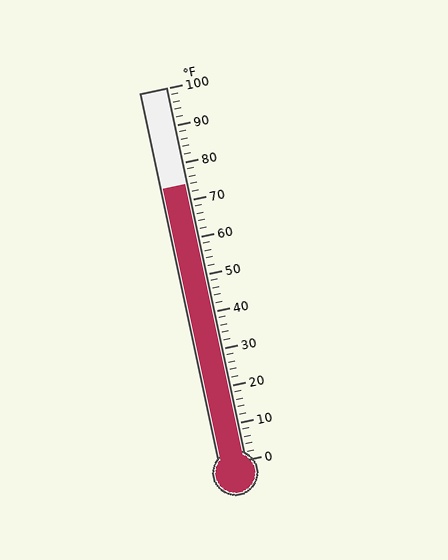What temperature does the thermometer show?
The thermometer shows approximately 74°F.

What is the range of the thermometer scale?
The thermometer scale ranges from 0°F to 100°F.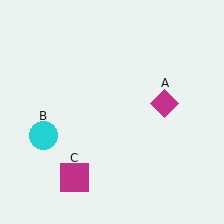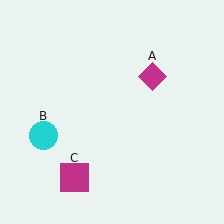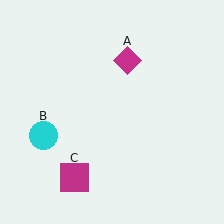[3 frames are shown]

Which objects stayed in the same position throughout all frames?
Cyan circle (object B) and magenta square (object C) remained stationary.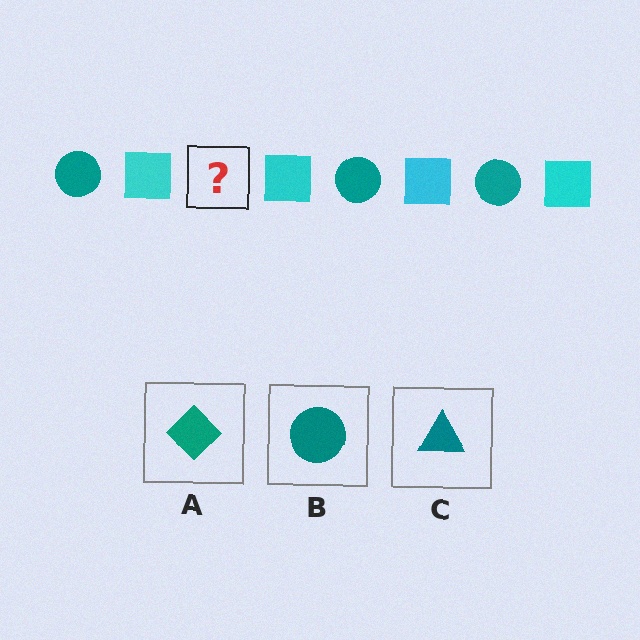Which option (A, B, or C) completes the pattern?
B.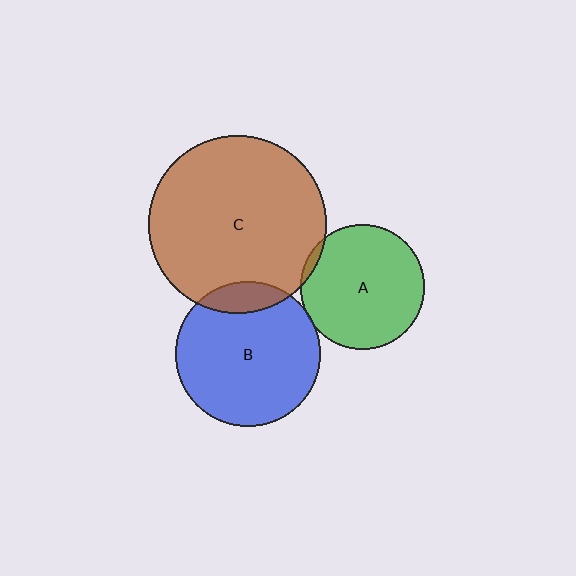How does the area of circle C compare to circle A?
Approximately 2.0 times.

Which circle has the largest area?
Circle C (brown).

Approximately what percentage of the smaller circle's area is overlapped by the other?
Approximately 5%.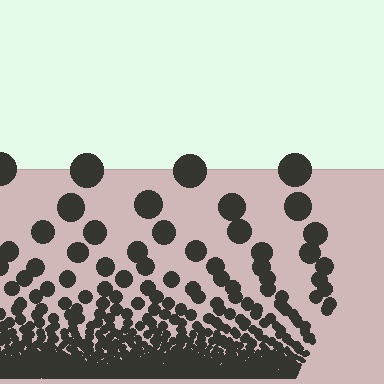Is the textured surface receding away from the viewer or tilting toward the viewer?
The surface appears to tilt toward the viewer. Texture elements get larger and sparser toward the top.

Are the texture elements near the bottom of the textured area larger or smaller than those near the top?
Smaller. The gradient is inverted — elements near the bottom are smaller and denser.